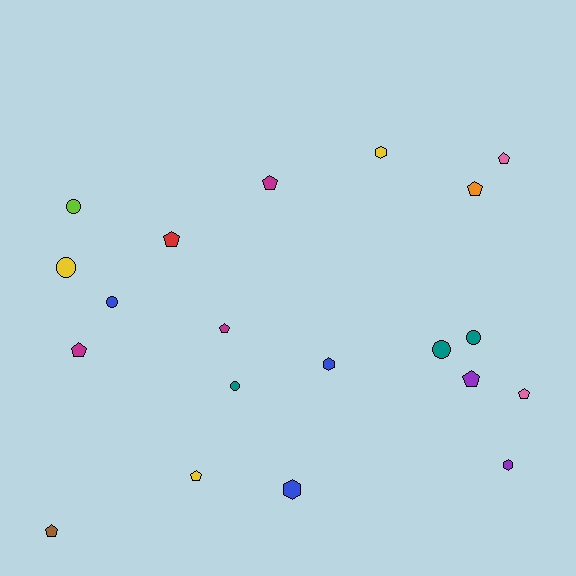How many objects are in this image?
There are 20 objects.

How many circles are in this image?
There are 6 circles.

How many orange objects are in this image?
There is 1 orange object.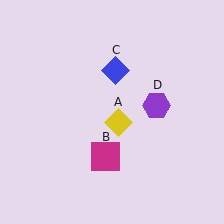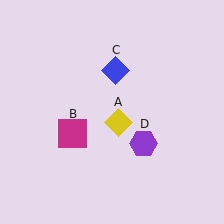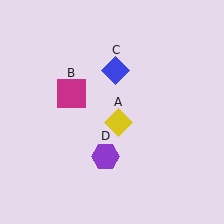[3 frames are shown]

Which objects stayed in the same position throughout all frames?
Yellow diamond (object A) and blue diamond (object C) remained stationary.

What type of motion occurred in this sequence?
The magenta square (object B), purple hexagon (object D) rotated clockwise around the center of the scene.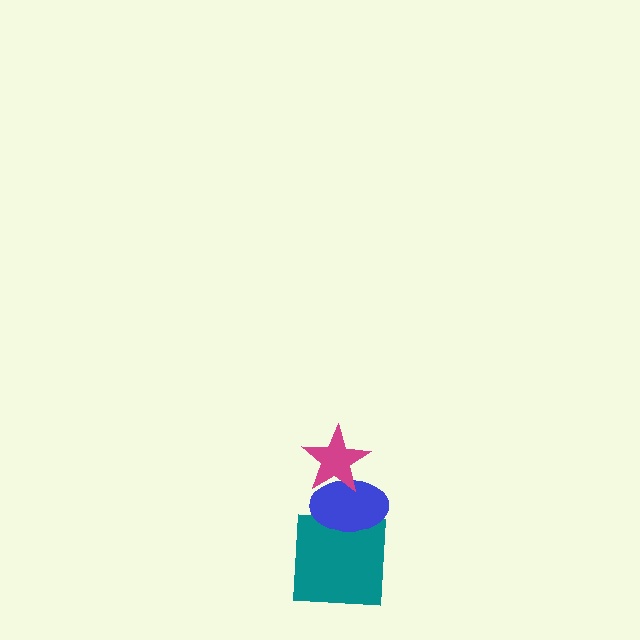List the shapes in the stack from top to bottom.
From top to bottom: the magenta star, the blue ellipse, the teal square.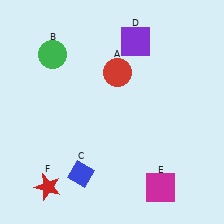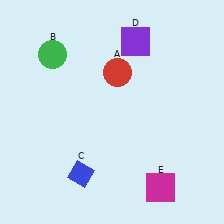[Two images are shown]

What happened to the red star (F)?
The red star (F) was removed in Image 2. It was in the bottom-left area of Image 1.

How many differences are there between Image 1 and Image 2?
There is 1 difference between the two images.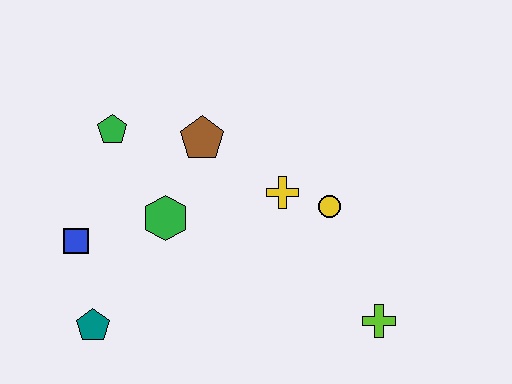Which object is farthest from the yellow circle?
The teal pentagon is farthest from the yellow circle.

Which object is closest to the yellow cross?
The yellow circle is closest to the yellow cross.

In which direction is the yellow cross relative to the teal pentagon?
The yellow cross is to the right of the teal pentagon.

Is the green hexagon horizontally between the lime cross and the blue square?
Yes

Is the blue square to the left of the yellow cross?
Yes